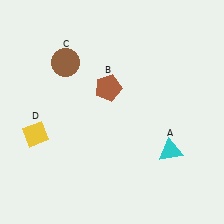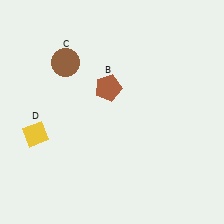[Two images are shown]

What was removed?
The cyan triangle (A) was removed in Image 2.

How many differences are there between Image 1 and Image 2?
There is 1 difference between the two images.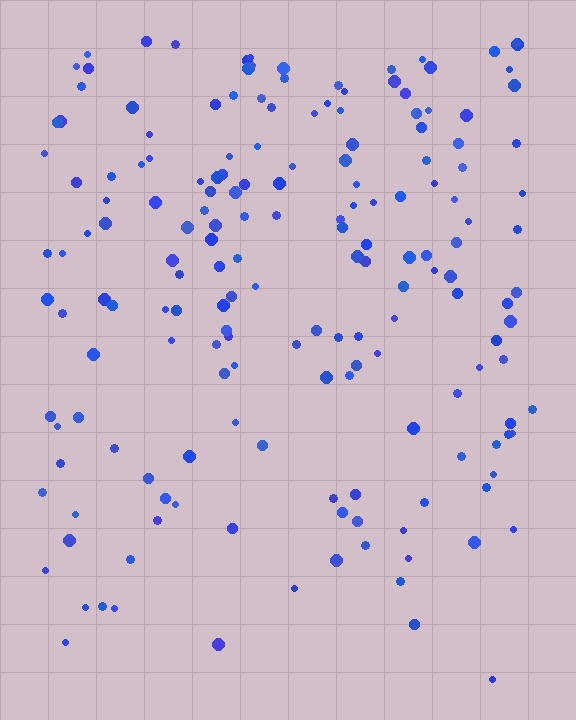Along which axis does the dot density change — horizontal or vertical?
Vertical.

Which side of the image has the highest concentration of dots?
The top.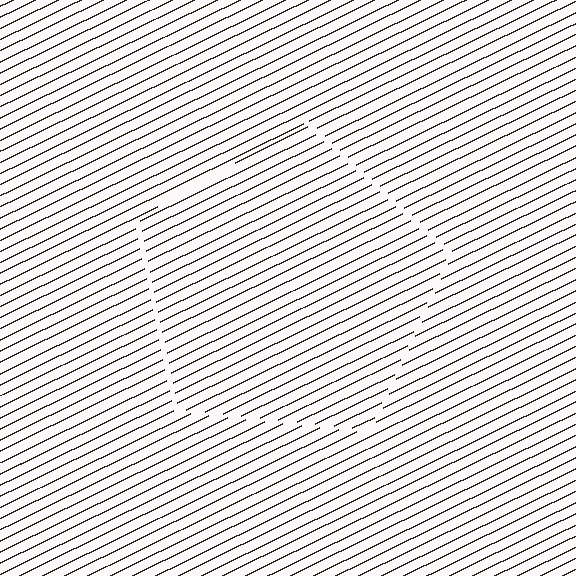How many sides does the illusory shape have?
5 sides — the line-ends trace a pentagon.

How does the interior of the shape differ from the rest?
The interior of the shape contains the same grating, shifted by half a period — the contour is defined by the phase discontinuity where line-ends from the inner and outer gratings abut.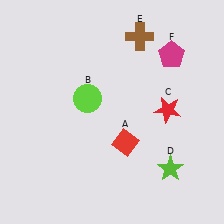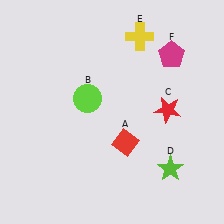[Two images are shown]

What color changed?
The cross (E) changed from brown in Image 1 to yellow in Image 2.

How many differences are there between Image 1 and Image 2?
There is 1 difference between the two images.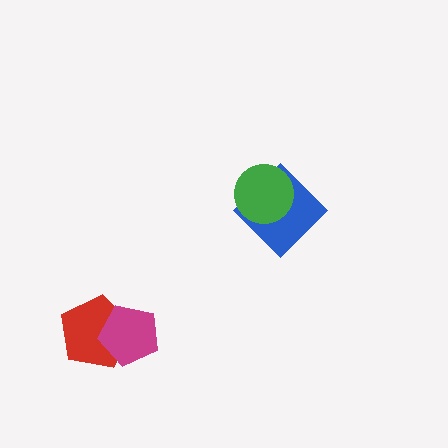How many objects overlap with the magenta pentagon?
1 object overlaps with the magenta pentagon.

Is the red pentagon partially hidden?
Yes, it is partially covered by another shape.